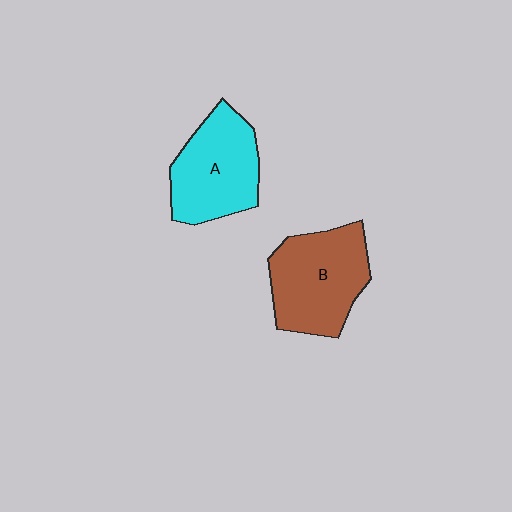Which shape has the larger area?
Shape B (brown).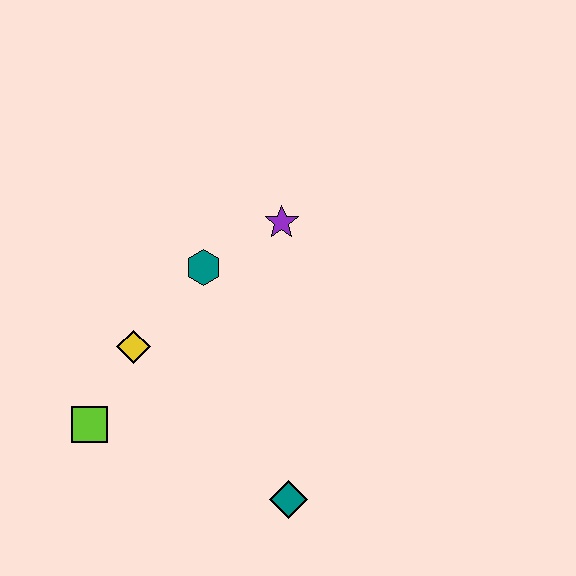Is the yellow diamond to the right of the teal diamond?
No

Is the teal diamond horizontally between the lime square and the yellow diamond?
No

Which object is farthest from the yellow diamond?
The teal diamond is farthest from the yellow diamond.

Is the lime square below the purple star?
Yes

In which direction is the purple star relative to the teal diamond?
The purple star is above the teal diamond.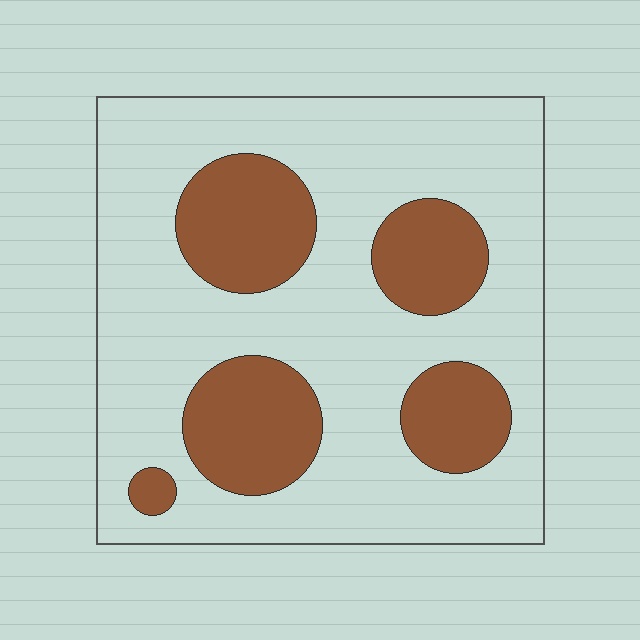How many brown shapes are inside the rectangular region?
5.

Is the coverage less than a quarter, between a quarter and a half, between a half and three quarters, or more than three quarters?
Between a quarter and a half.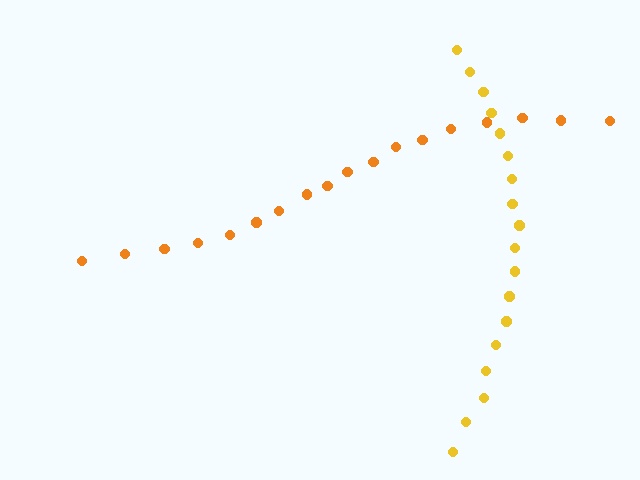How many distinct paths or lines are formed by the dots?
There are 2 distinct paths.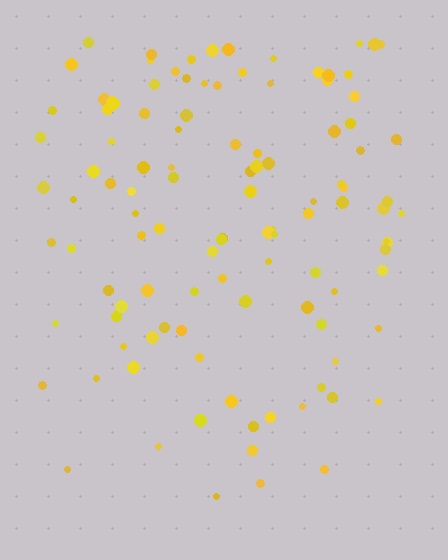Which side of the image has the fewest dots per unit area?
The bottom.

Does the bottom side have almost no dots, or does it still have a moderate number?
Still a moderate number, just noticeably fewer than the top.